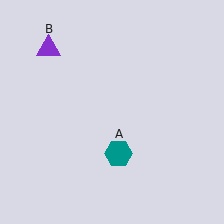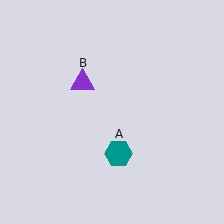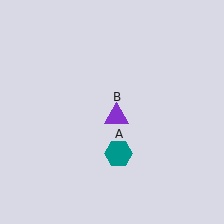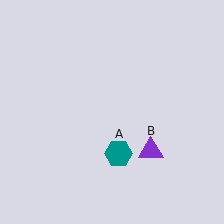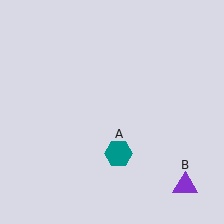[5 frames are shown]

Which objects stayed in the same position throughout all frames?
Teal hexagon (object A) remained stationary.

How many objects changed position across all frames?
1 object changed position: purple triangle (object B).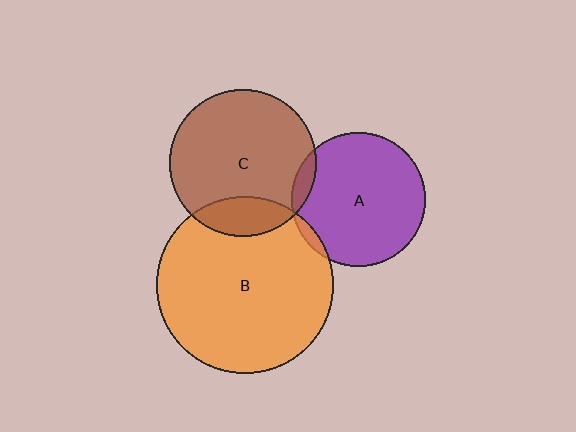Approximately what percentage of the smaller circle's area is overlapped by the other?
Approximately 5%.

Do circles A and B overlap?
Yes.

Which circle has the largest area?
Circle B (orange).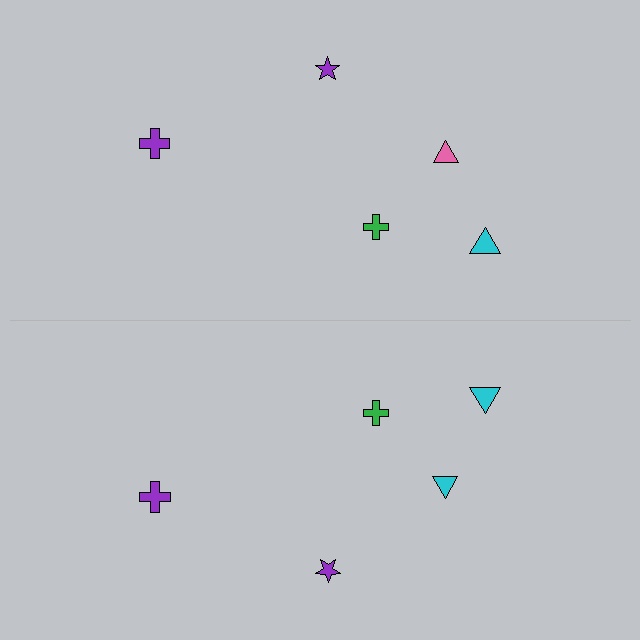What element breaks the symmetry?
The cyan triangle on the bottom side breaks the symmetry — its mirror counterpart is pink.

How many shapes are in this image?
There are 10 shapes in this image.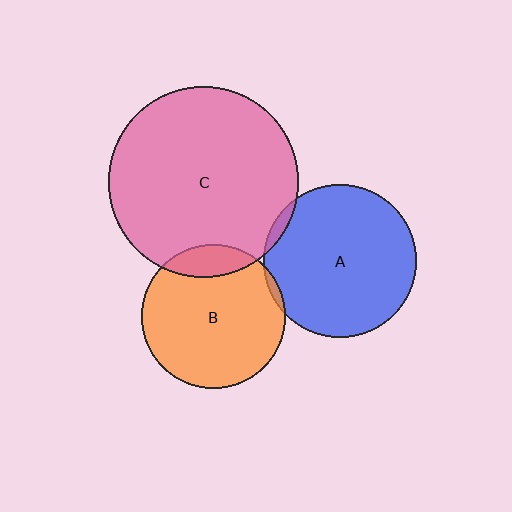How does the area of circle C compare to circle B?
Approximately 1.8 times.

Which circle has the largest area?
Circle C (pink).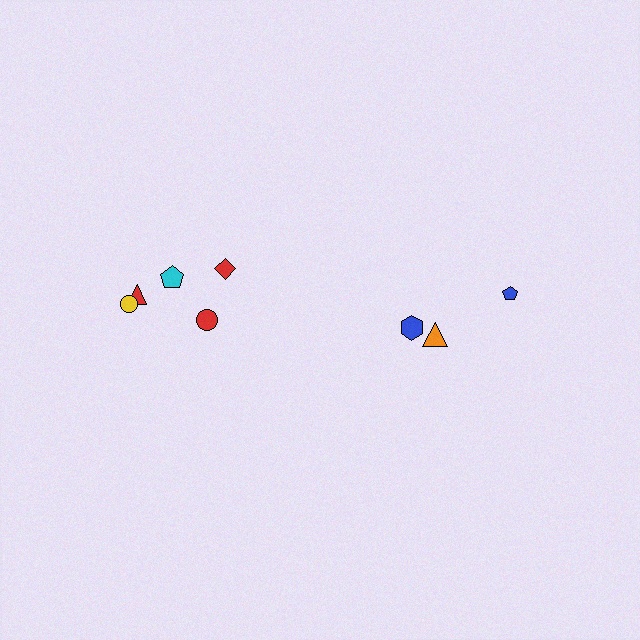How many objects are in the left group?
There are 5 objects.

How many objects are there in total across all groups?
There are 8 objects.